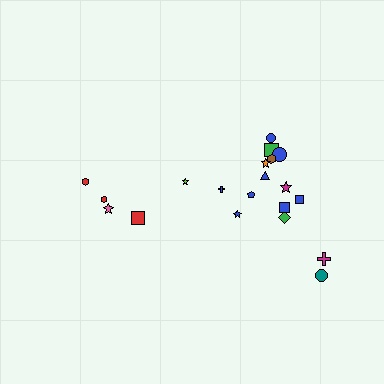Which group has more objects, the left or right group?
The right group.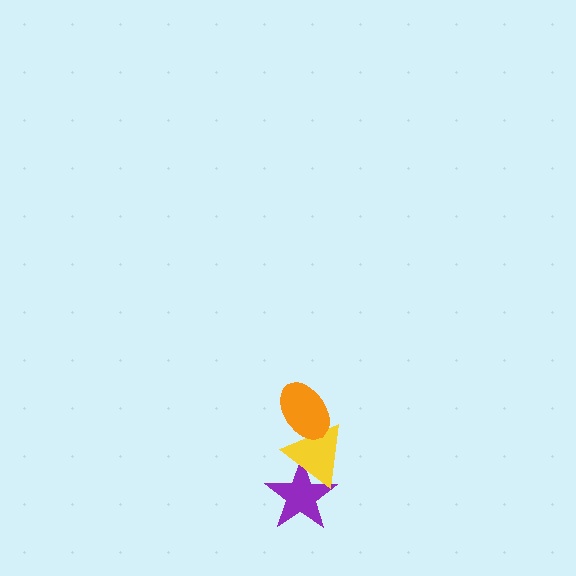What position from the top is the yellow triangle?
The yellow triangle is 2nd from the top.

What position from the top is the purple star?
The purple star is 3rd from the top.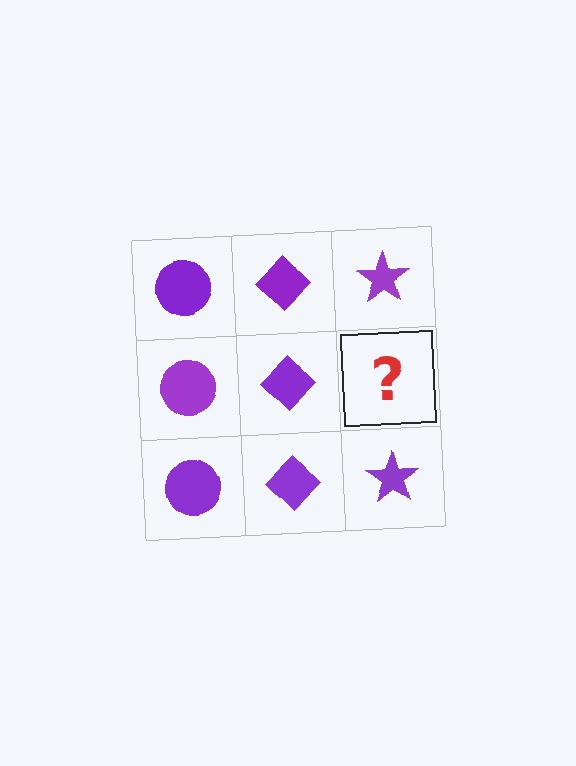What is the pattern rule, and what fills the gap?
The rule is that each column has a consistent shape. The gap should be filled with a purple star.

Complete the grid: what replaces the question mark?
The question mark should be replaced with a purple star.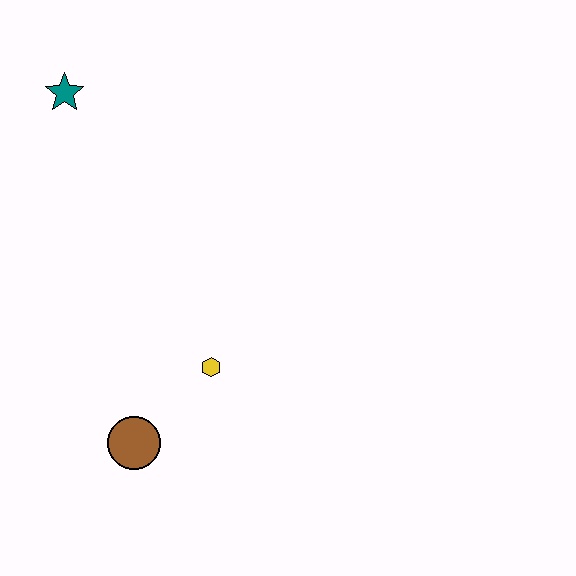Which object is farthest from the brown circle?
The teal star is farthest from the brown circle.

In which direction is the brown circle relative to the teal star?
The brown circle is below the teal star.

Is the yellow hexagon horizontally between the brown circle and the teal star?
No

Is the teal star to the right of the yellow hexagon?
No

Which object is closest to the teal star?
The yellow hexagon is closest to the teal star.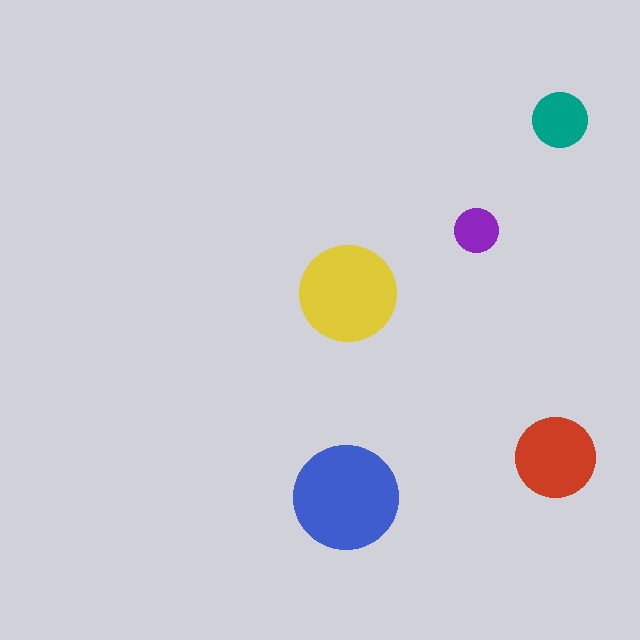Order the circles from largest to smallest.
the blue one, the yellow one, the red one, the teal one, the purple one.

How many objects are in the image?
There are 5 objects in the image.